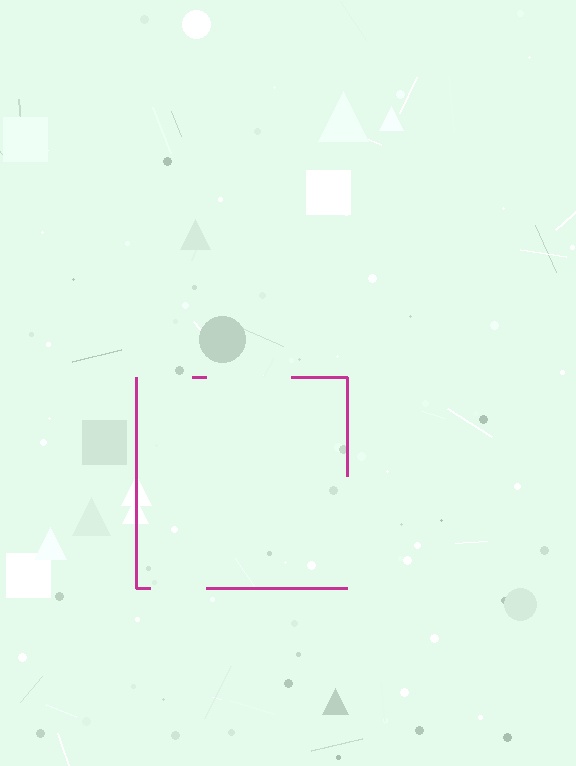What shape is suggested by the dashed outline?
The dashed outline suggests a square.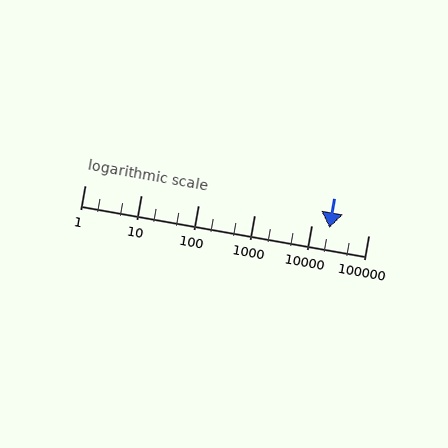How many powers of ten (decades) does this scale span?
The scale spans 5 decades, from 1 to 100000.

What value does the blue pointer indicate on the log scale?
The pointer indicates approximately 21000.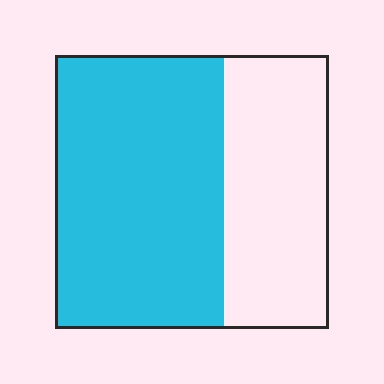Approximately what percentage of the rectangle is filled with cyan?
Approximately 60%.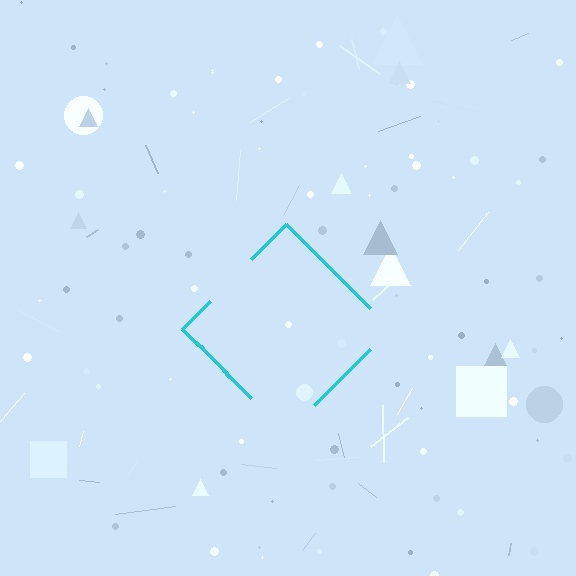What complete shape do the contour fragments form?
The contour fragments form a diamond.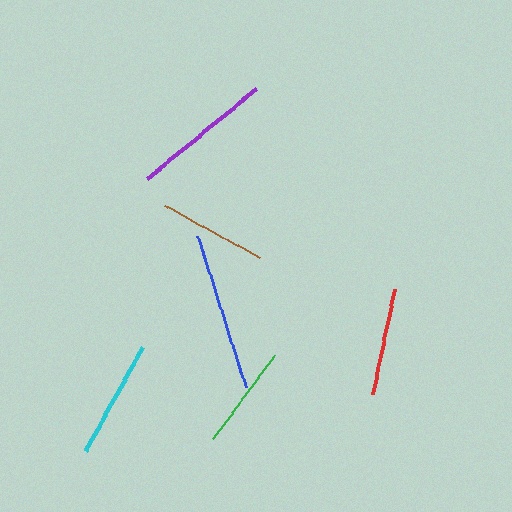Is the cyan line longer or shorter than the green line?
The cyan line is longer than the green line.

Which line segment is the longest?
The blue line is the longest at approximately 159 pixels.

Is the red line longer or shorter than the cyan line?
The cyan line is longer than the red line.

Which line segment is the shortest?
The green line is the shortest at approximately 104 pixels.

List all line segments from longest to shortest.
From longest to shortest: blue, purple, cyan, brown, red, green.